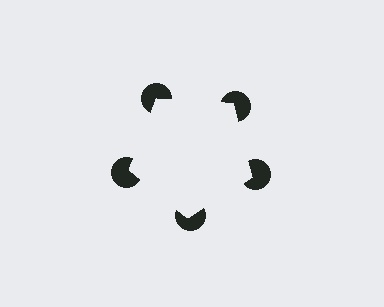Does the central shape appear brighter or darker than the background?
It typically appears slightly brighter than the background, even though no actual brightness change is drawn.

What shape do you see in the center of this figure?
An illusory pentagon — its edges are inferred from the aligned wedge cuts in the pac-man discs, not physically drawn.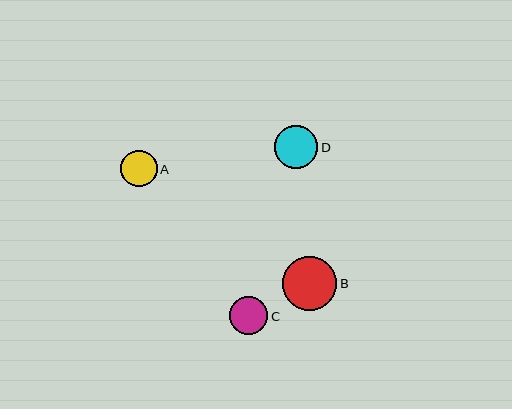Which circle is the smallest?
Circle A is the smallest with a size of approximately 36 pixels.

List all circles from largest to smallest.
From largest to smallest: B, D, C, A.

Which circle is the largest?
Circle B is the largest with a size of approximately 55 pixels.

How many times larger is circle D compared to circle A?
Circle D is approximately 1.2 times the size of circle A.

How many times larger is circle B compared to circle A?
Circle B is approximately 1.5 times the size of circle A.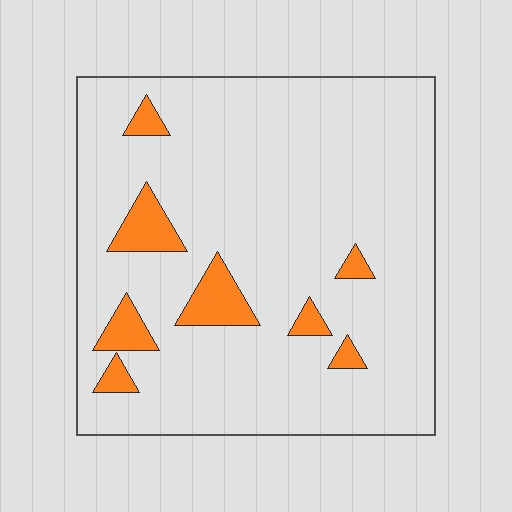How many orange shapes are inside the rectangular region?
8.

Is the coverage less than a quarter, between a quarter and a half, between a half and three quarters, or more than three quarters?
Less than a quarter.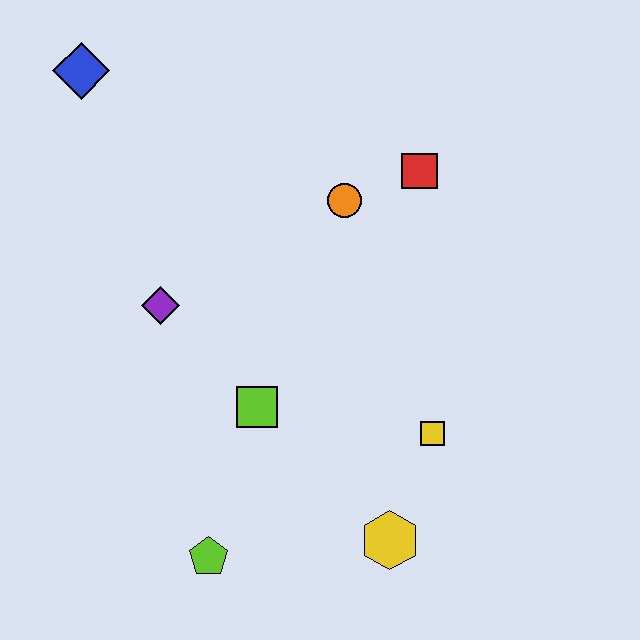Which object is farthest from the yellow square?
The blue diamond is farthest from the yellow square.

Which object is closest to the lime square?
The purple diamond is closest to the lime square.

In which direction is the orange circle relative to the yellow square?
The orange circle is above the yellow square.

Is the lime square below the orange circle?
Yes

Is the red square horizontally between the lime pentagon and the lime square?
No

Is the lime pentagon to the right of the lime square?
No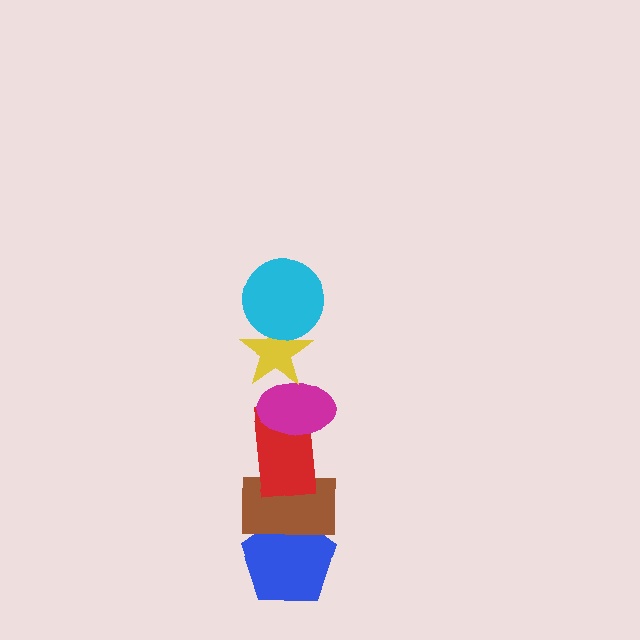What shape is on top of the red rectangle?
The magenta ellipse is on top of the red rectangle.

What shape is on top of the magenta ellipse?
The yellow star is on top of the magenta ellipse.